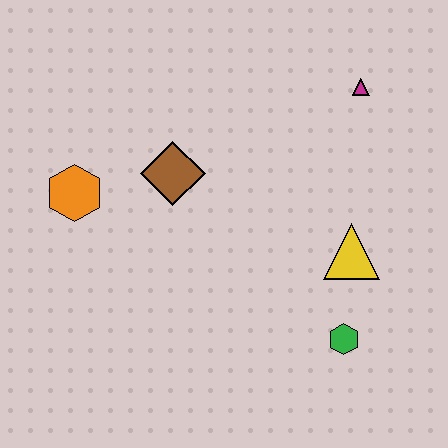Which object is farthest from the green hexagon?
The orange hexagon is farthest from the green hexagon.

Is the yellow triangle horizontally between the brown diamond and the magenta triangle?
Yes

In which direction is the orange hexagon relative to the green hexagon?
The orange hexagon is to the left of the green hexagon.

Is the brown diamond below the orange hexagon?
No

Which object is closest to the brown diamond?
The orange hexagon is closest to the brown diamond.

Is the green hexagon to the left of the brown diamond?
No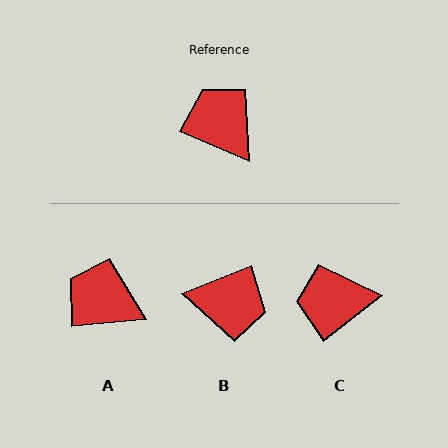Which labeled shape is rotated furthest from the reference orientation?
B, about 136 degrees away.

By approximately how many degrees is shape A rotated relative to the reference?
Approximately 28 degrees counter-clockwise.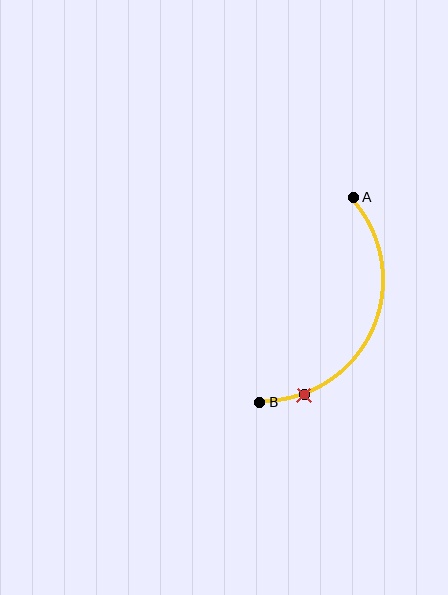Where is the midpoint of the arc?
The arc midpoint is the point on the curve farthest from the straight line joining A and B. It sits to the right of that line.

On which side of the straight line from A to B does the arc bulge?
The arc bulges to the right of the straight line connecting A and B.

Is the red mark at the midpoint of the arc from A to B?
No. The red mark lies on the arc but is closer to endpoint B. The arc midpoint would be at the point on the curve equidistant along the arc from both A and B.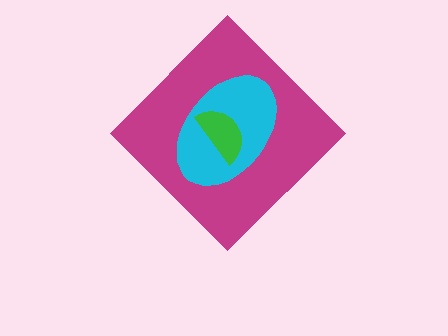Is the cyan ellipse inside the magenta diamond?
Yes.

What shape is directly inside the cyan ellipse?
The green semicircle.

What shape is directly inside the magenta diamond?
The cyan ellipse.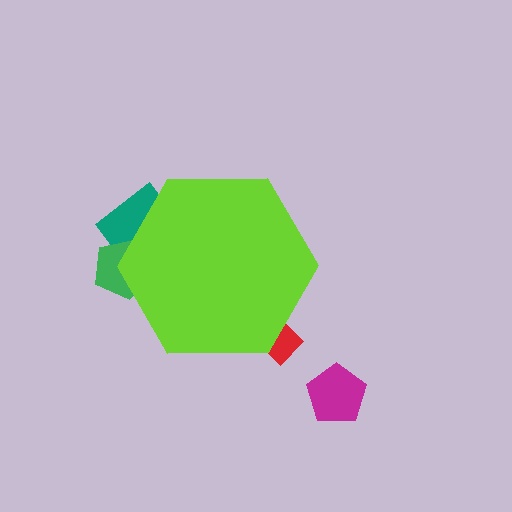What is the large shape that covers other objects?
A lime hexagon.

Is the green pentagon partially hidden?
Yes, the green pentagon is partially hidden behind the lime hexagon.